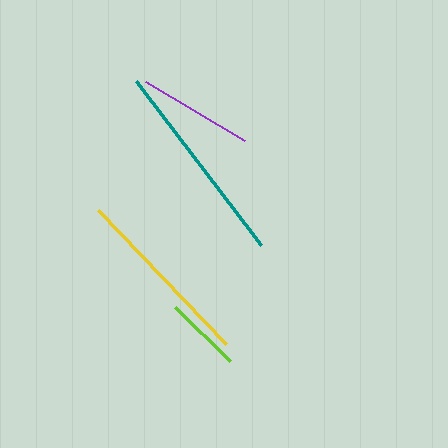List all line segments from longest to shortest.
From longest to shortest: teal, yellow, purple, lime.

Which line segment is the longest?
The teal line is the longest at approximately 206 pixels.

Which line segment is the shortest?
The lime line is the shortest at approximately 76 pixels.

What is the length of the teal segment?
The teal segment is approximately 206 pixels long.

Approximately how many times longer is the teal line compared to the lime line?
The teal line is approximately 2.7 times the length of the lime line.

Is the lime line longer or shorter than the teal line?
The teal line is longer than the lime line.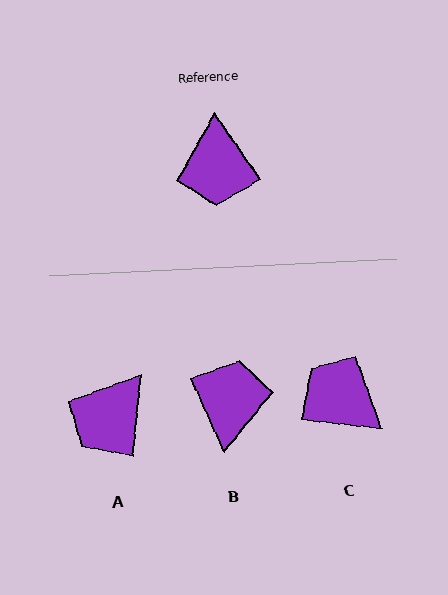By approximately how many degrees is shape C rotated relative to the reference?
Approximately 131 degrees clockwise.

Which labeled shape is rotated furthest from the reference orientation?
B, about 170 degrees away.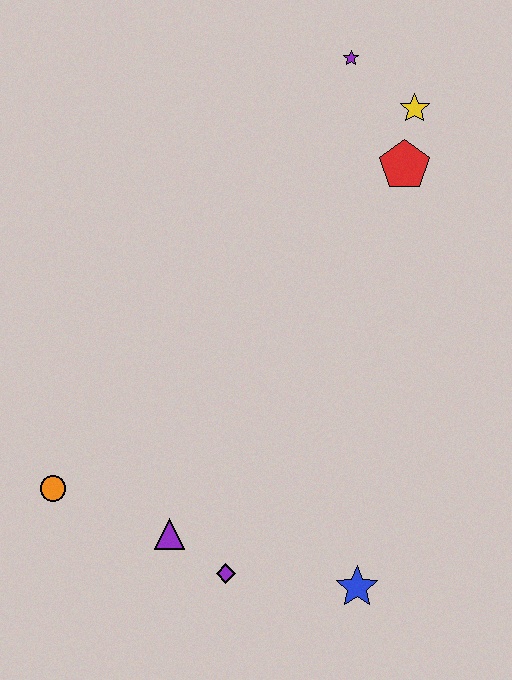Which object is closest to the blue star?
The purple diamond is closest to the blue star.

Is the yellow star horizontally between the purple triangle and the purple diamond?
No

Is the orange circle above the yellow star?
No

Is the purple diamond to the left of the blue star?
Yes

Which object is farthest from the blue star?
The purple star is farthest from the blue star.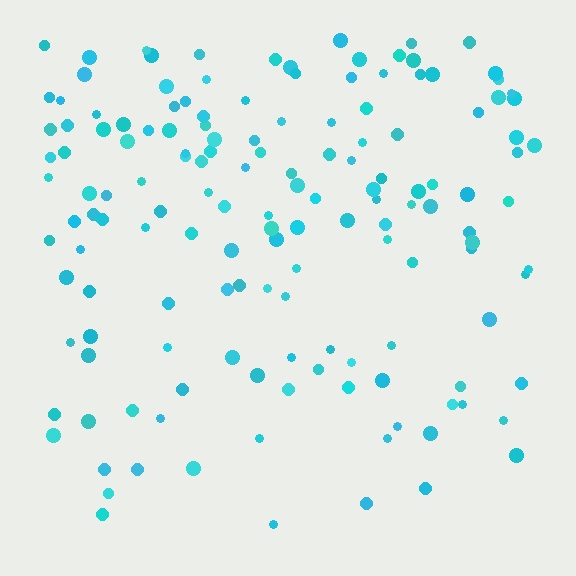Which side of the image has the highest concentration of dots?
The top.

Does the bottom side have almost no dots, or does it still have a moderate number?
Still a moderate number, just noticeably fewer than the top.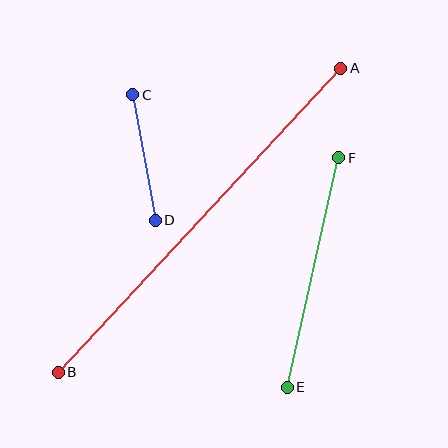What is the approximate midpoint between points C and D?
The midpoint is at approximately (144, 157) pixels.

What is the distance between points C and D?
The distance is approximately 128 pixels.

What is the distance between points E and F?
The distance is approximately 235 pixels.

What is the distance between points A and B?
The distance is approximately 415 pixels.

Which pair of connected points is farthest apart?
Points A and B are farthest apart.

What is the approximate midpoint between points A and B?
The midpoint is at approximately (199, 220) pixels.